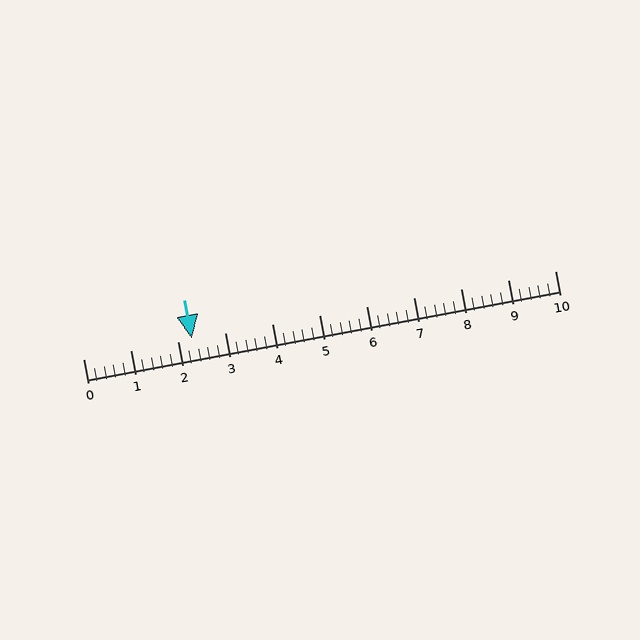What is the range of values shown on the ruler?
The ruler shows values from 0 to 10.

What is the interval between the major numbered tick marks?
The major tick marks are spaced 1 units apart.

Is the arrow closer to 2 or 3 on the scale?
The arrow is closer to 2.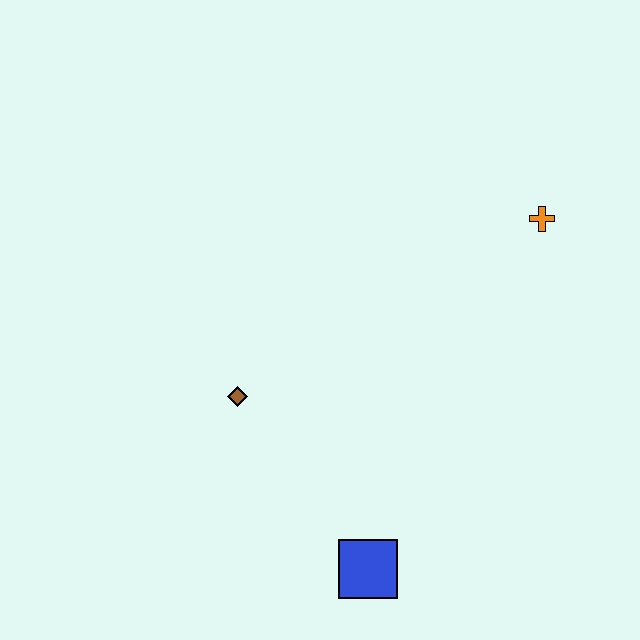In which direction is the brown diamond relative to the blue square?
The brown diamond is above the blue square.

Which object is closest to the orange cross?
The brown diamond is closest to the orange cross.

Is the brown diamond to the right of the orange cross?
No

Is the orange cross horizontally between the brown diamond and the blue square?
No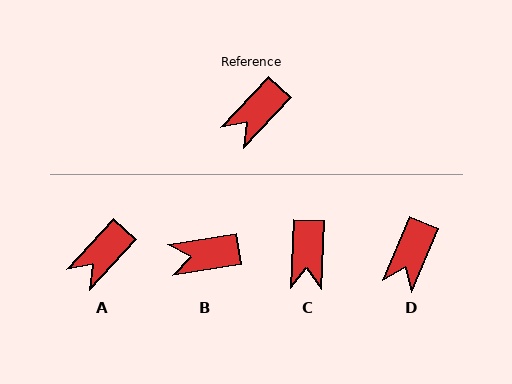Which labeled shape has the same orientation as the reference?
A.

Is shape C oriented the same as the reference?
No, it is off by about 40 degrees.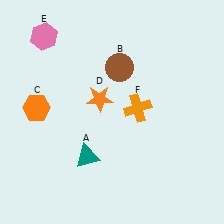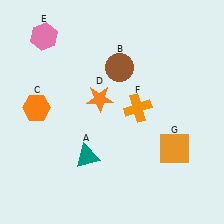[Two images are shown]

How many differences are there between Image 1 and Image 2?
There is 1 difference between the two images.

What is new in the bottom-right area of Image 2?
An orange square (G) was added in the bottom-right area of Image 2.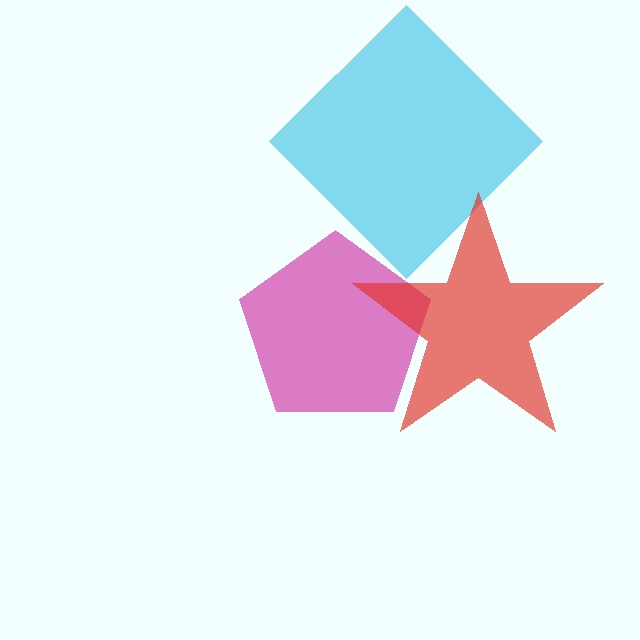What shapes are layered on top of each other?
The layered shapes are: a magenta pentagon, a cyan diamond, a red star.